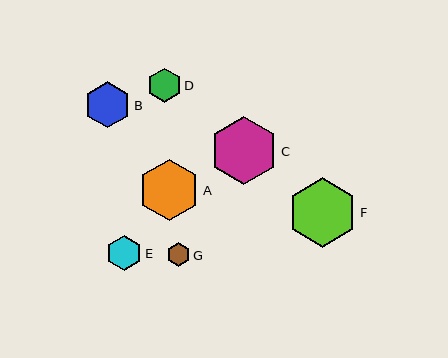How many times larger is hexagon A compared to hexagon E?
Hexagon A is approximately 1.7 times the size of hexagon E.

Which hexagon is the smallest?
Hexagon G is the smallest with a size of approximately 23 pixels.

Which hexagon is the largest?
Hexagon F is the largest with a size of approximately 69 pixels.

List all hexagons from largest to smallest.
From largest to smallest: F, C, A, B, E, D, G.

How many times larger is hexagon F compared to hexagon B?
Hexagon F is approximately 1.5 times the size of hexagon B.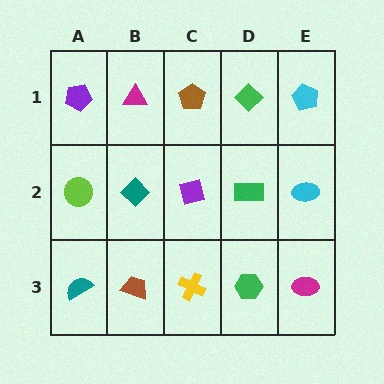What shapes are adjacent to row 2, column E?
A cyan pentagon (row 1, column E), a magenta ellipse (row 3, column E), a green rectangle (row 2, column D).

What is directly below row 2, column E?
A magenta ellipse.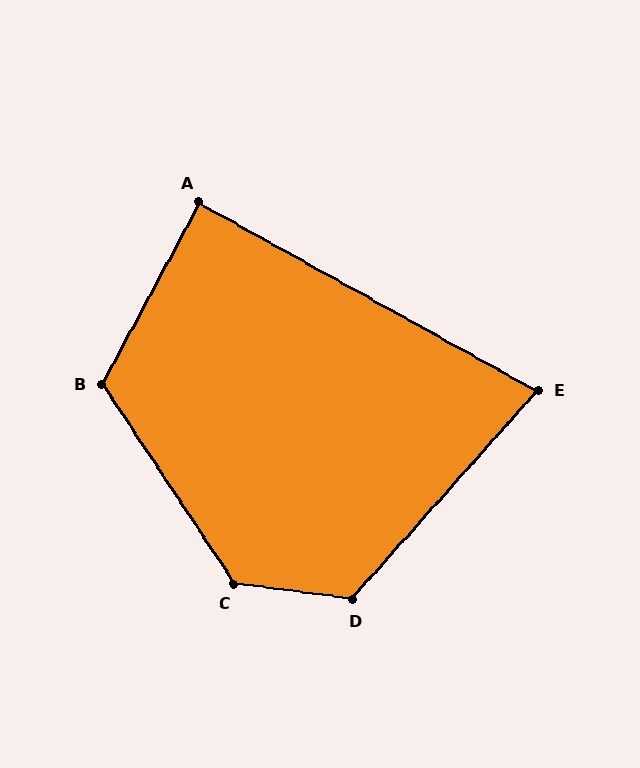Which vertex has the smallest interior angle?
E, at approximately 77 degrees.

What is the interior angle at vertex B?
Approximately 119 degrees (obtuse).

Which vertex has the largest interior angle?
C, at approximately 131 degrees.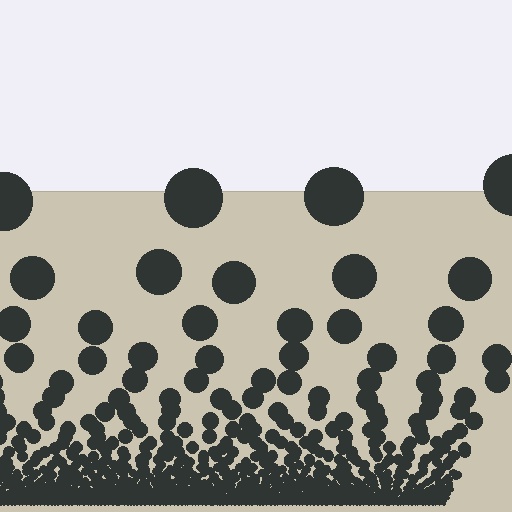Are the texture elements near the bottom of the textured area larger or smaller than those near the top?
Smaller. The gradient is inverted — elements near the bottom are smaller and denser.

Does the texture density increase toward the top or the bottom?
Density increases toward the bottom.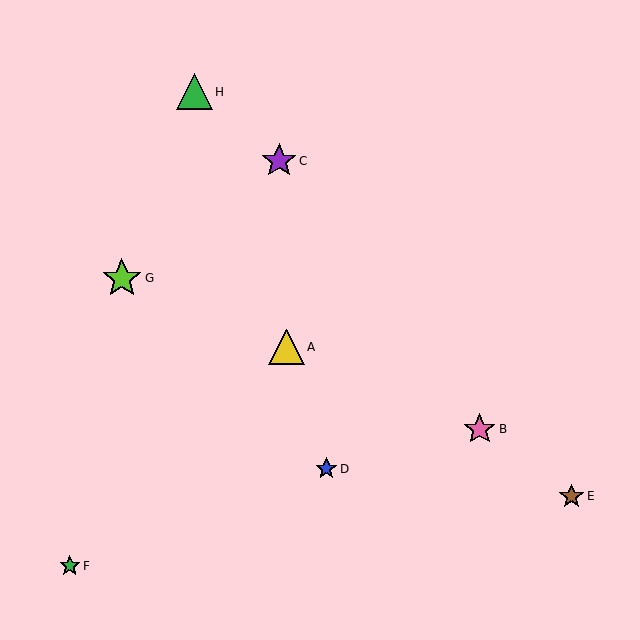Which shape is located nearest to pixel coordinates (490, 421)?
The pink star (labeled B) at (480, 429) is nearest to that location.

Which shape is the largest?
The lime star (labeled G) is the largest.